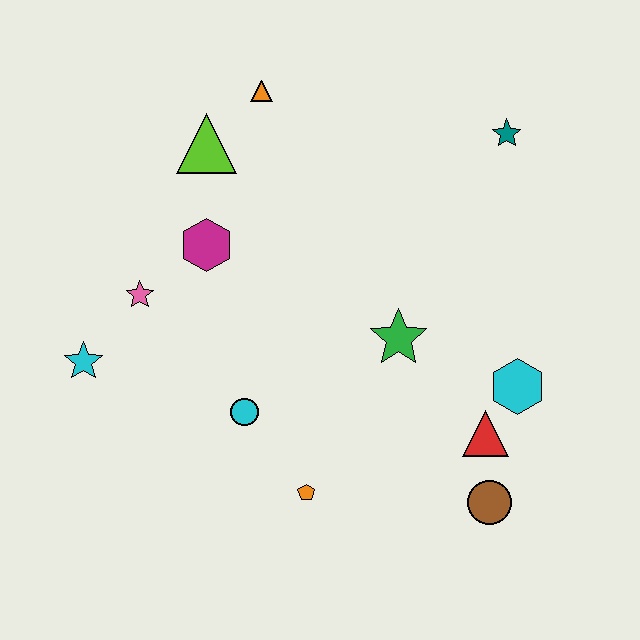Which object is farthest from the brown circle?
The orange triangle is farthest from the brown circle.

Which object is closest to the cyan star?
The pink star is closest to the cyan star.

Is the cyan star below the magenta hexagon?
Yes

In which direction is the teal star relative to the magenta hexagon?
The teal star is to the right of the magenta hexagon.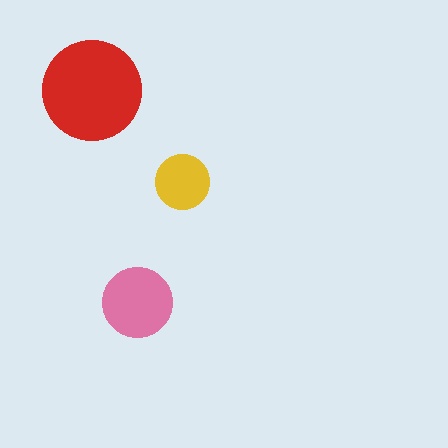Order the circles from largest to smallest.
the red one, the pink one, the yellow one.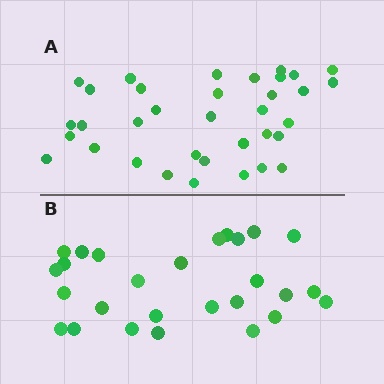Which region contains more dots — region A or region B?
Region A (the top region) has more dots.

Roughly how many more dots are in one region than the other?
Region A has roughly 8 or so more dots than region B.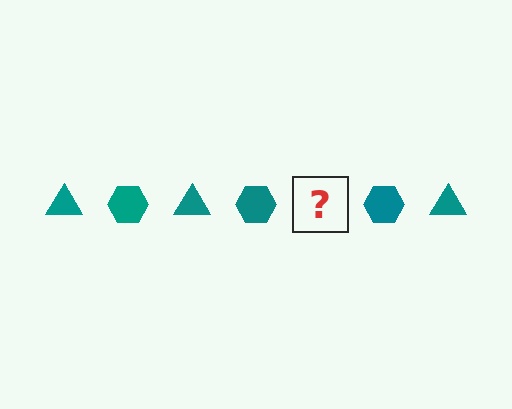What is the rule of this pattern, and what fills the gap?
The rule is that the pattern cycles through triangle, hexagon shapes in teal. The gap should be filled with a teal triangle.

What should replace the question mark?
The question mark should be replaced with a teal triangle.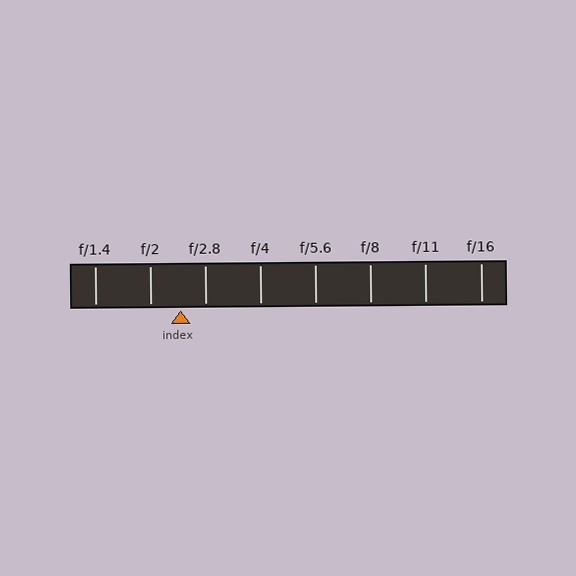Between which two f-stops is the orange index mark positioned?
The index mark is between f/2 and f/2.8.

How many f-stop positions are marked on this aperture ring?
There are 8 f-stop positions marked.